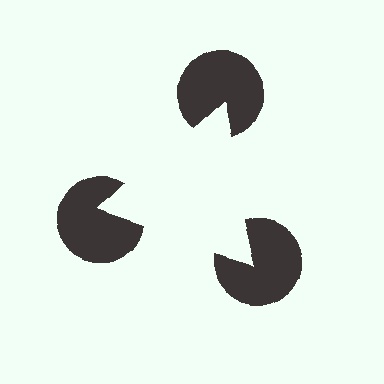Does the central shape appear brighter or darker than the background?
It typically appears slightly brighter than the background, even though no actual brightness change is drawn.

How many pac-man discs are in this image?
There are 3 — one at each vertex of the illusory triangle.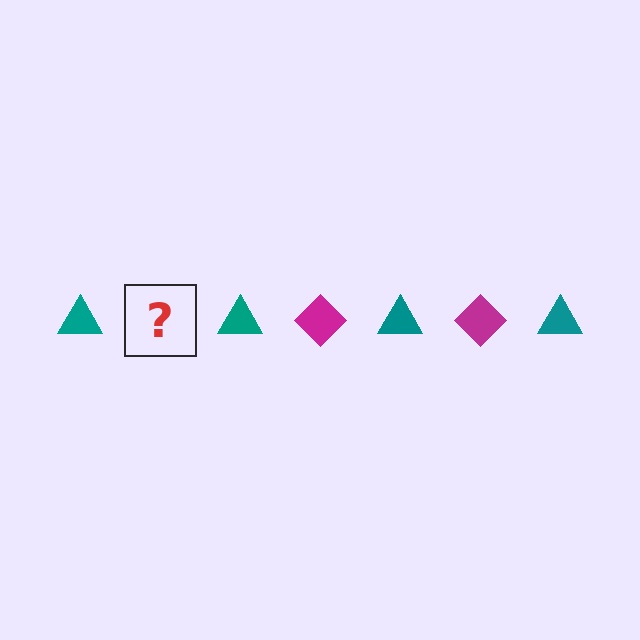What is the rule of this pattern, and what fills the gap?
The rule is that the pattern alternates between teal triangle and magenta diamond. The gap should be filled with a magenta diamond.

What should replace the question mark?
The question mark should be replaced with a magenta diamond.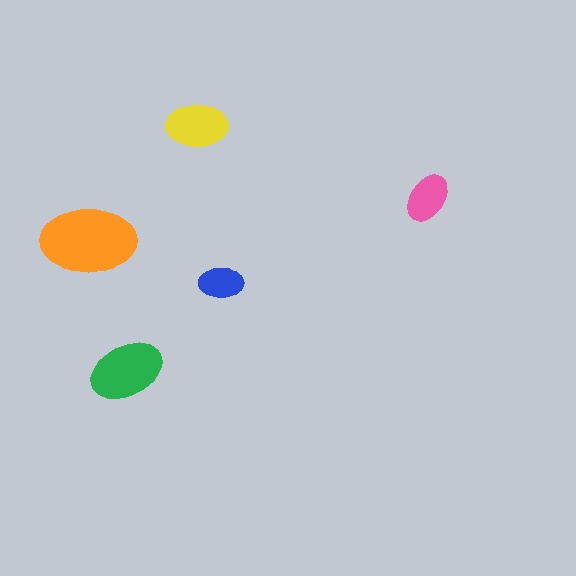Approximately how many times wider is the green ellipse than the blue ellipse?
About 1.5 times wider.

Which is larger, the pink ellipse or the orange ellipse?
The orange one.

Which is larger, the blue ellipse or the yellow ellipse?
The yellow one.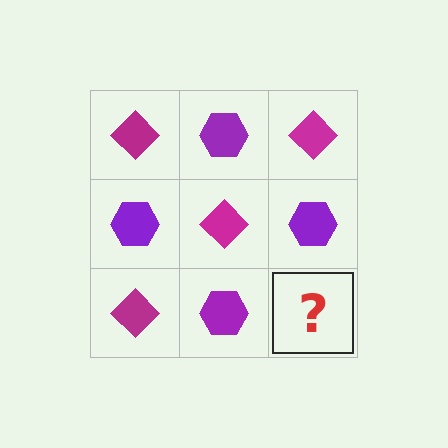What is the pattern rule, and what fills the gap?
The rule is that it alternates magenta diamond and purple hexagon in a checkerboard pattern. The gap should be filled with a magenta diamond.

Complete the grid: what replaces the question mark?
The question mark should be replaced with a magenta diamond.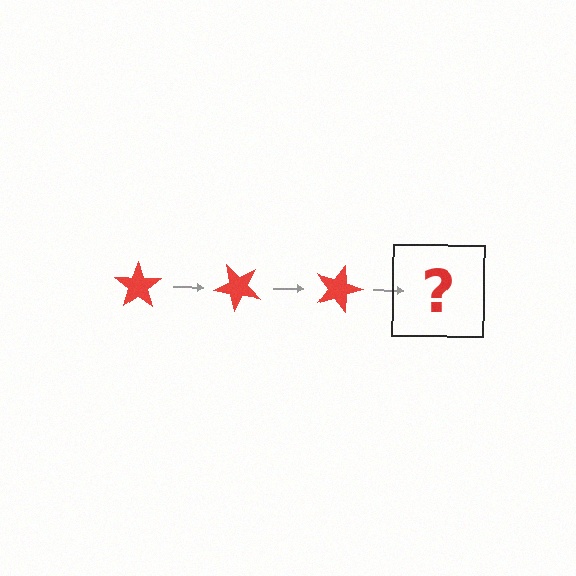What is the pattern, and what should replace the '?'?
The pattern is that the star rotates 45 degrees each step. The '?' should be a red star rotated 135 degrees.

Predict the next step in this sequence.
The next step is a red star rotated 135 degrees.